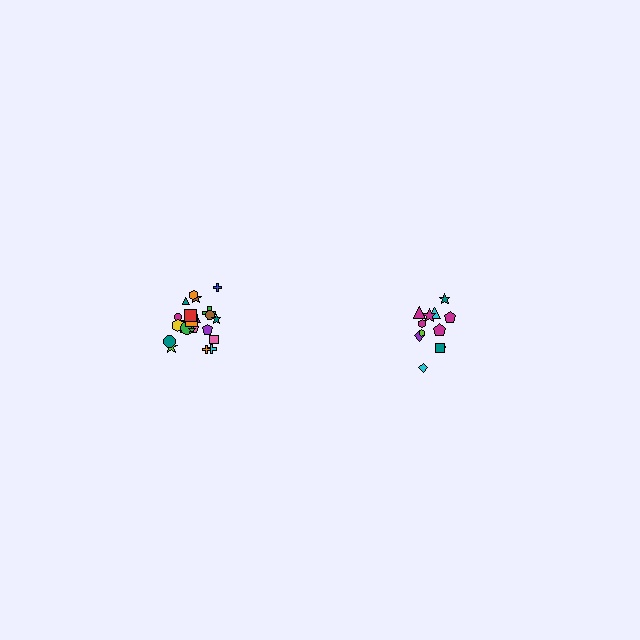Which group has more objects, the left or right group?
The left group.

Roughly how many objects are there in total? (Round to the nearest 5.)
Roughly 35 objects in total.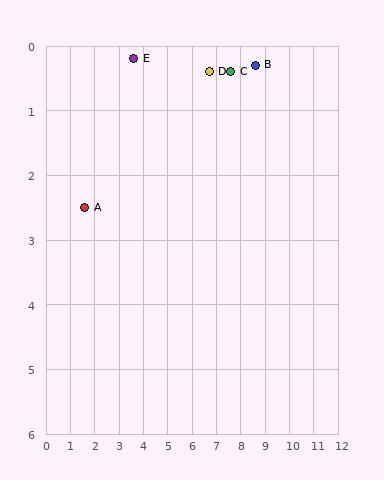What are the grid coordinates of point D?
Point D is at approximately (6.7, 0.4).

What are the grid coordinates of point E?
Point E is at approximately (3.6, 0.2).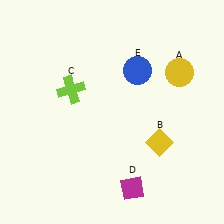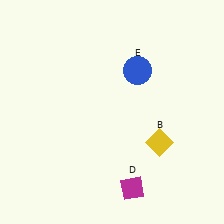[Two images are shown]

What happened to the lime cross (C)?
The lime cross (C) was removed in Image 2. It was in the top-left area of Image 1.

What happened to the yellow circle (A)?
The yellow circle (A) was removed in Image 2. It was in the top-right area of Image 1.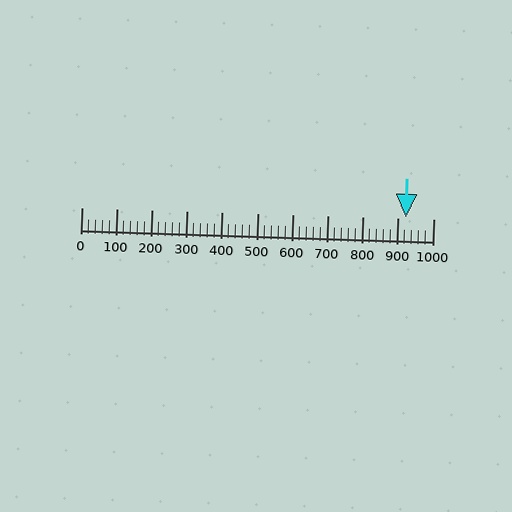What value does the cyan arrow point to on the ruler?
The cyan arrow points to approximately 922.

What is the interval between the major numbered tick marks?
The major tick marks are spaced 100 units apart.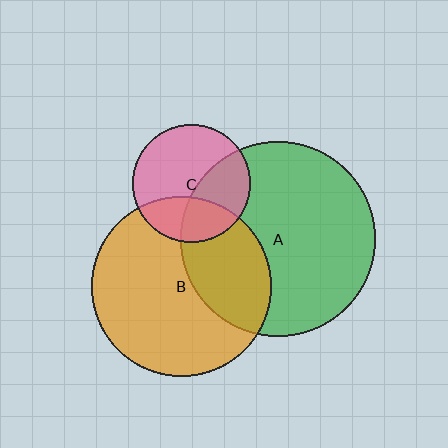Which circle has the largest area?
Circle A (green).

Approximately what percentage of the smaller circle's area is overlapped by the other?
Approximately 30%.